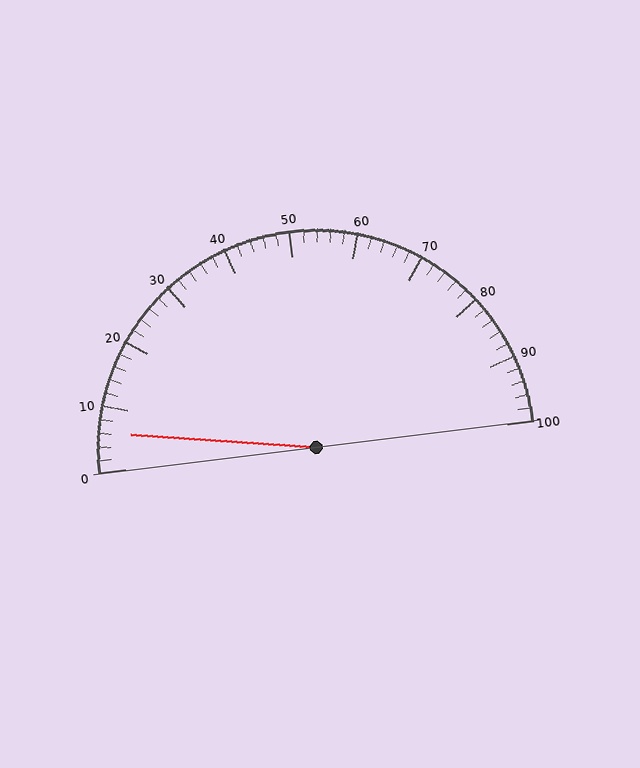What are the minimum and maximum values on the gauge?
The gauge ranges from 0 to 100.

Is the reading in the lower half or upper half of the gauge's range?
The reading is in the lower half of the range (0 to 100).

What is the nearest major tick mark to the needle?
The nearest major tick mark is 10.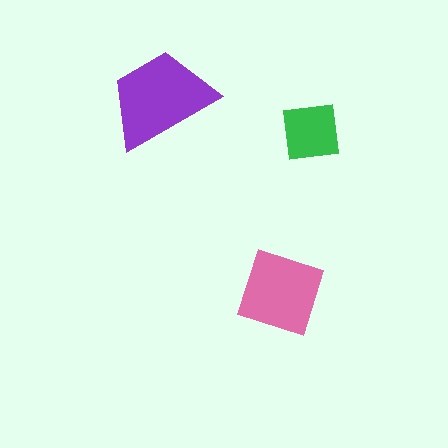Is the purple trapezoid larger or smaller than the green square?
Larger.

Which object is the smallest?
The green square.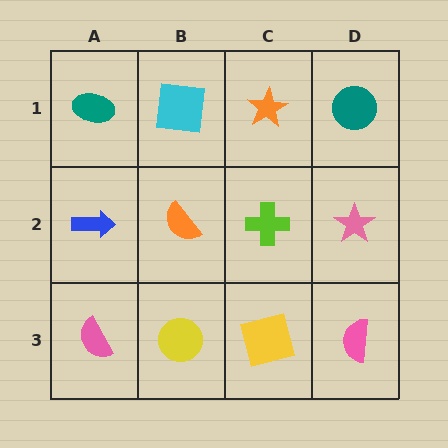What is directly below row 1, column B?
An orange semicircle.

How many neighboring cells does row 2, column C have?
4.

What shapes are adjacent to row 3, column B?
An orange semicircle (row 2, column B), a pink semicircle (row 3, column A), a yellow square (row 3, column C).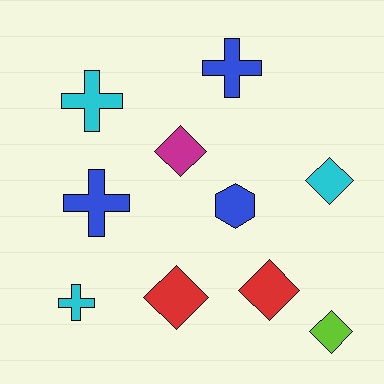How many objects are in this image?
There are 10 objects.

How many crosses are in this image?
There are 4 crosses.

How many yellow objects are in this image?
There are no yellow objects.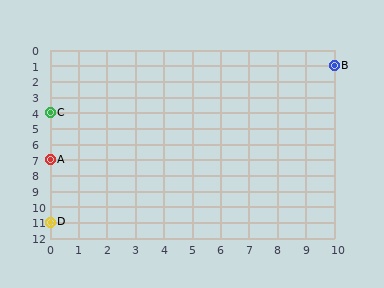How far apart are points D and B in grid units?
Points D and B are 10 columns and 10 rows apart (about 14.1 grid units diagonally).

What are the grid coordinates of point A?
Point A is at grid coordinates (0, 7).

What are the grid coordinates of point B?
Point B is at grid coordinates (10, 1).